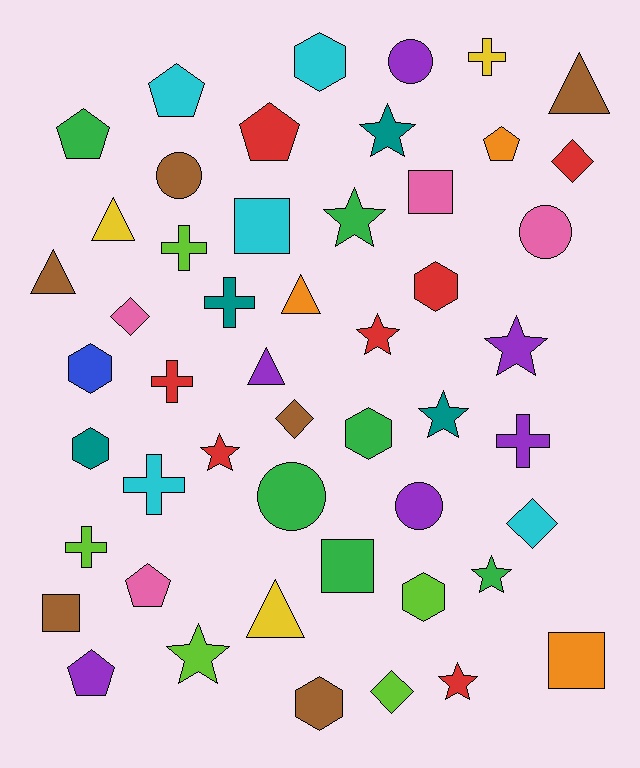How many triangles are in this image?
There are 6 triangles.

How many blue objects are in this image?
There is 1 blue object.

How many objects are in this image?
There are 50 objects.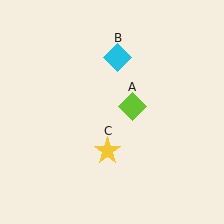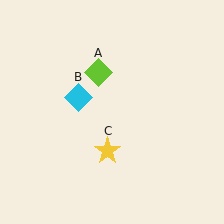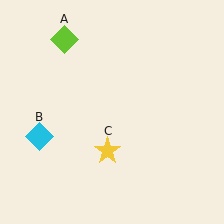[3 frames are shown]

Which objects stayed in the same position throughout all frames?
Yellow star (object C) remained stationary.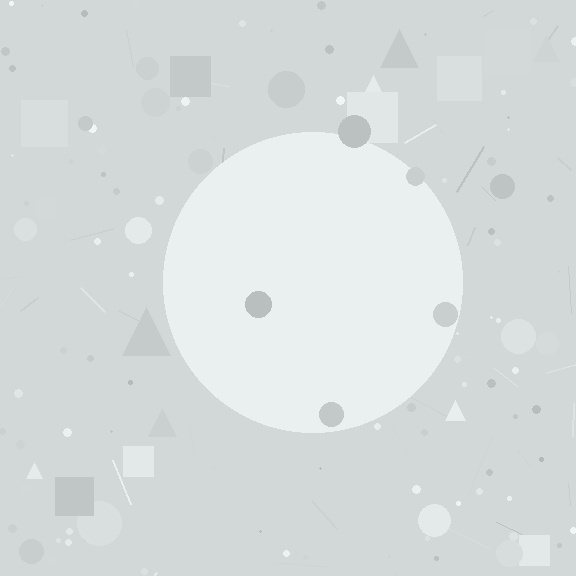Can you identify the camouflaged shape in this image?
The camouflaged shape is a circle.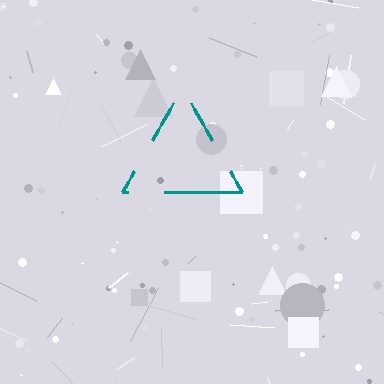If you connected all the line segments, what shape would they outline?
They would outline a triangle.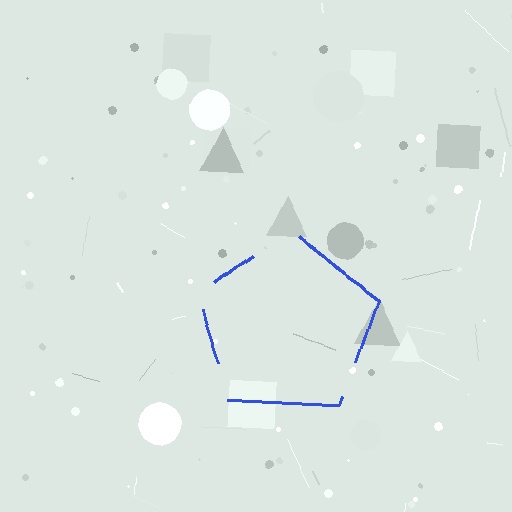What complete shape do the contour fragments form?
The contour fragments form a pentagon.